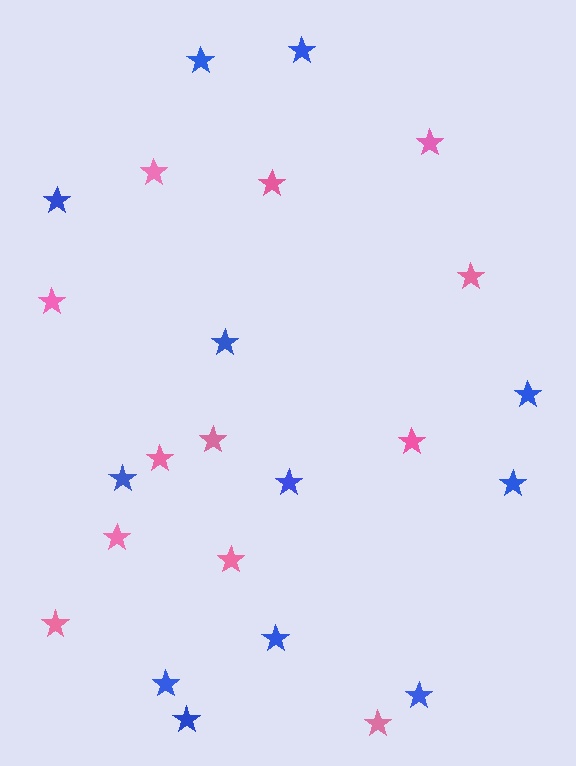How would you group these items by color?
There are 2 groups: one group of blue stars (12) and one group of pink stars (12).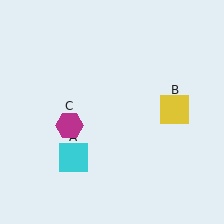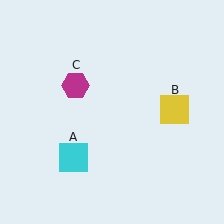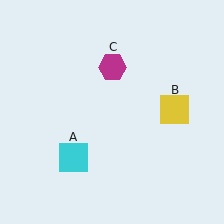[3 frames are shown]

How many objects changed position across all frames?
1 object changed position: magenta hexagon (object C).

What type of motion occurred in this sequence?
The magenta hexagon (object C) rotated clockwise around the center of the scene.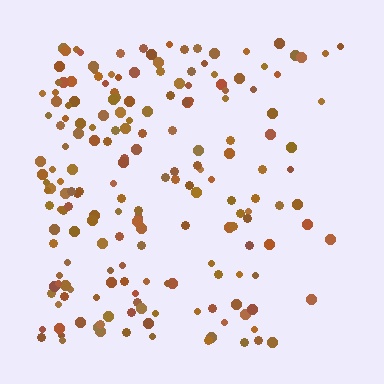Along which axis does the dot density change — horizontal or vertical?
Horizontal.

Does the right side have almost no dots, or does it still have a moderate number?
Still a moderate number, just noticeably fewer than the left.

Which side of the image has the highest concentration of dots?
The left.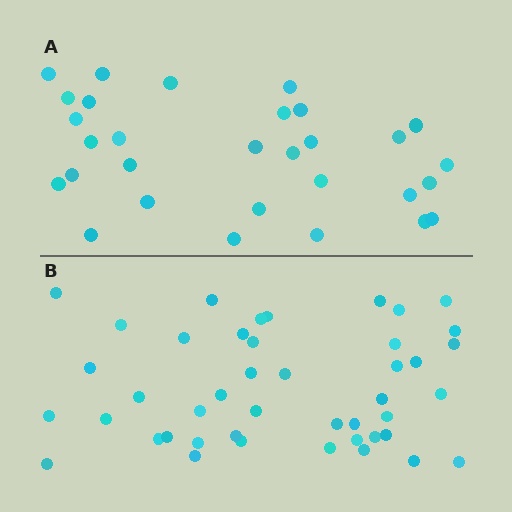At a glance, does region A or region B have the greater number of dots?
Region B (the bottom region) has more dots.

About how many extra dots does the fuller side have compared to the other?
Region B has approximately 15 more dots than region A.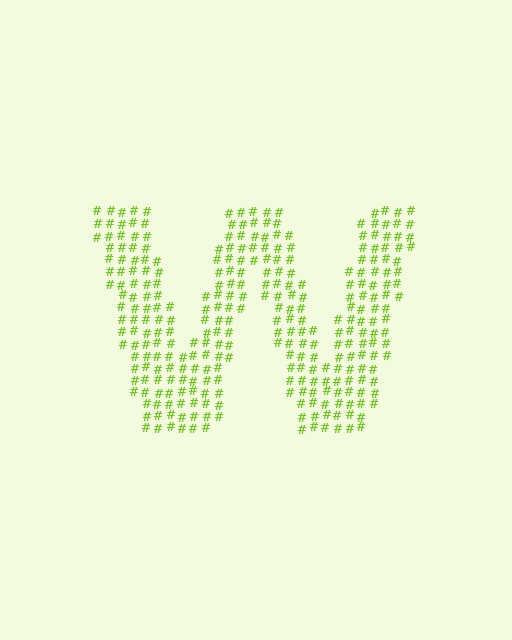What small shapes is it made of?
It is made of small hash symbols.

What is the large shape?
The large shape is the letter W.